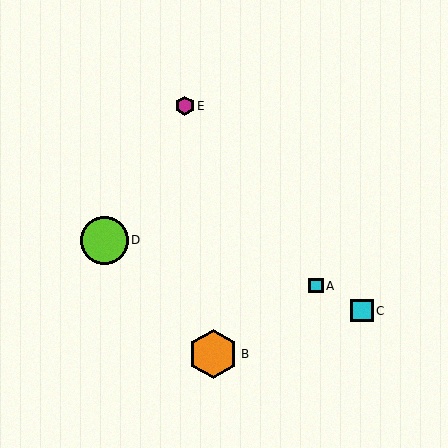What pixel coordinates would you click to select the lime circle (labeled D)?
Click at (104, 240) to select the lime circle D.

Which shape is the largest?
The orange hexagon (labeled B) is the largest.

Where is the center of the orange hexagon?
The center of the orange hexagon is at (213, 354).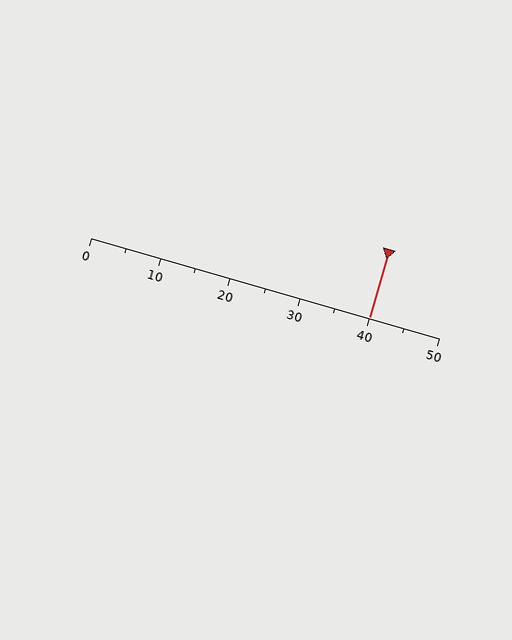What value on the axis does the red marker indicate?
The marker indicates approximately 40.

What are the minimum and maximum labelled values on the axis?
The axis runs from 0 to 50.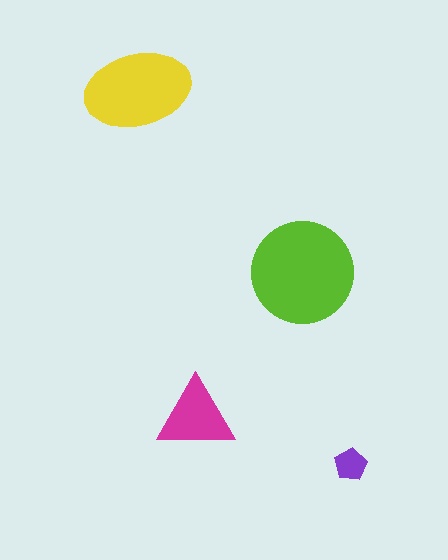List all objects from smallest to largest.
The purple pentagon, the magenta triangle, the yellow ellipse, the lime circle.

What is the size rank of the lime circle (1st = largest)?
1st.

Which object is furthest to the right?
The purple pentagon is rightmost.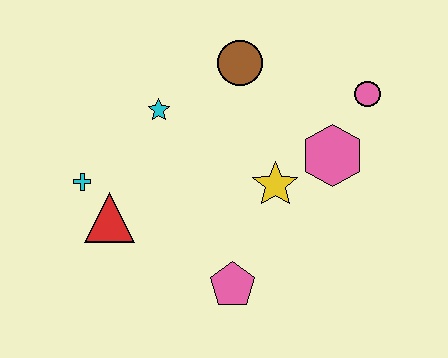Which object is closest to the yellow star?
The pink hexagon is closest to the yellow star.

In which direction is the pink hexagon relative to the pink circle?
The pink hexagon is below the pink circle.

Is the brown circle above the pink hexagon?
Yes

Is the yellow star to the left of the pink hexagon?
Yes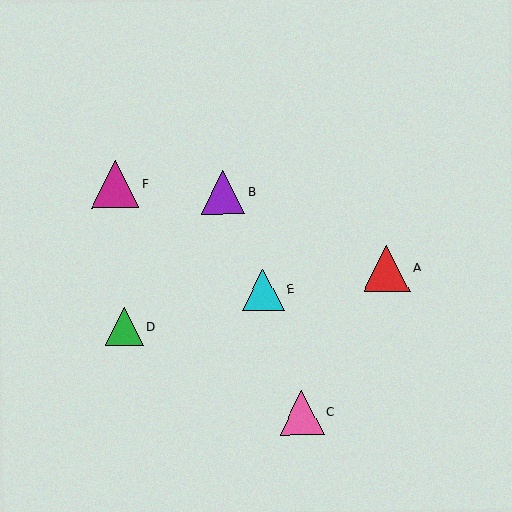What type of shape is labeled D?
Shape D is a green triangle.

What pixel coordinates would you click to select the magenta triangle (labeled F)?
Click at (115, 185) to select the magenta triangle F.